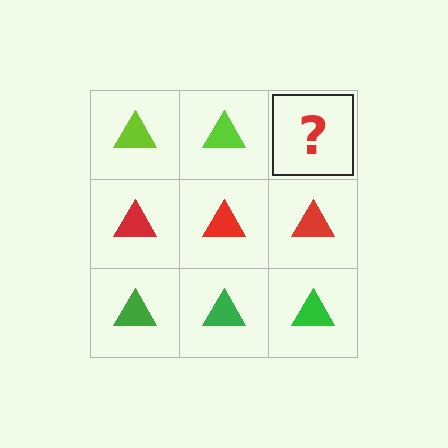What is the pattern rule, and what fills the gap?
The rule is that each row has a consistent color. The gap should be filled with a lime triangle.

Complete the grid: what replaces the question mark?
The question mark should be replaced with a lime triangle.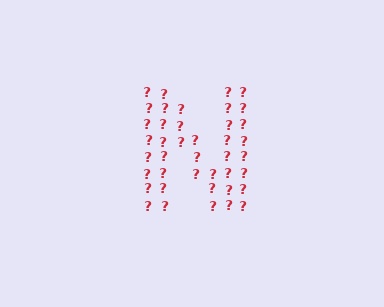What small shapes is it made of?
It is made of small question marks.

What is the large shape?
The large shape is the letter N.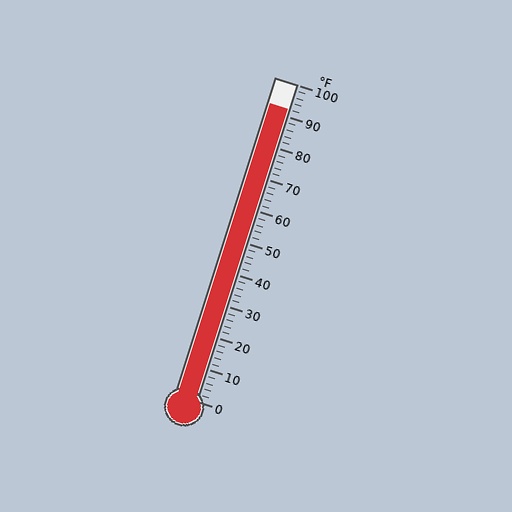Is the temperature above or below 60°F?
The temperature is above 60°F.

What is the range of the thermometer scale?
The thermometer scale ranges from 0°F to 100°F.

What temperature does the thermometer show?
The thermometer shows approximately 92°F.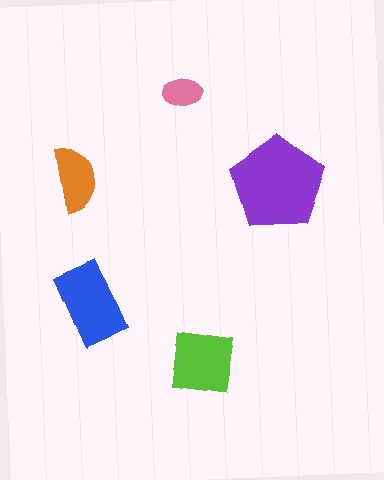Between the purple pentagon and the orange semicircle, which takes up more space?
The purple pentagon.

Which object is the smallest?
The pink ellipse.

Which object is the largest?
The purple pentagon.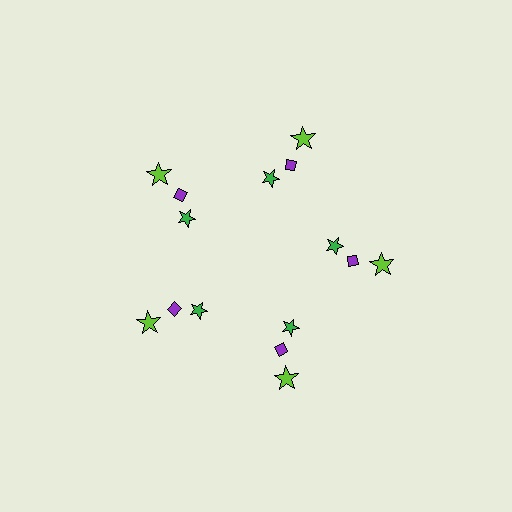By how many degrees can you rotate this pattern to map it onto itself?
The pattern maps onto itself every 72 degrees of rotation.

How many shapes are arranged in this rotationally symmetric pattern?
There are 15 shapes, arranged in 5 groups of 3.